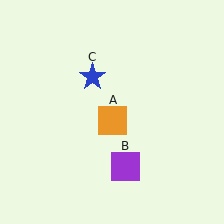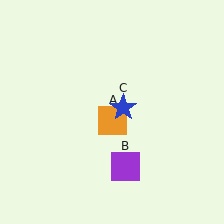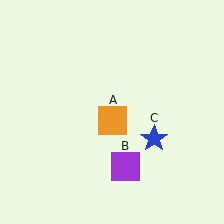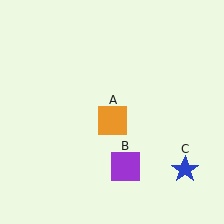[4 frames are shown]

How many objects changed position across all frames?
1 object changed position: blue star (object C).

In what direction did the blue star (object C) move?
The blue star (object C) moved down and to the right.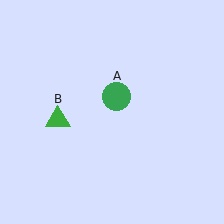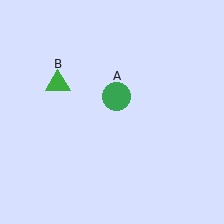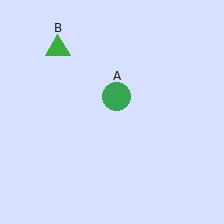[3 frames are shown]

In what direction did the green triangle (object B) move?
The green triangle (object B) moved up.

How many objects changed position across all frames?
1 object changed position: green triangle (object B).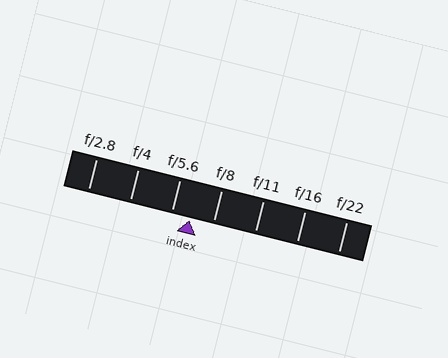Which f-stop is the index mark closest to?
The index mark is closest to f/5.6.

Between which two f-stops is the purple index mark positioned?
The index mark is between f/5.6 and f/8.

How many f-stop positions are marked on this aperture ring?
There are 7 f-stop positions marked.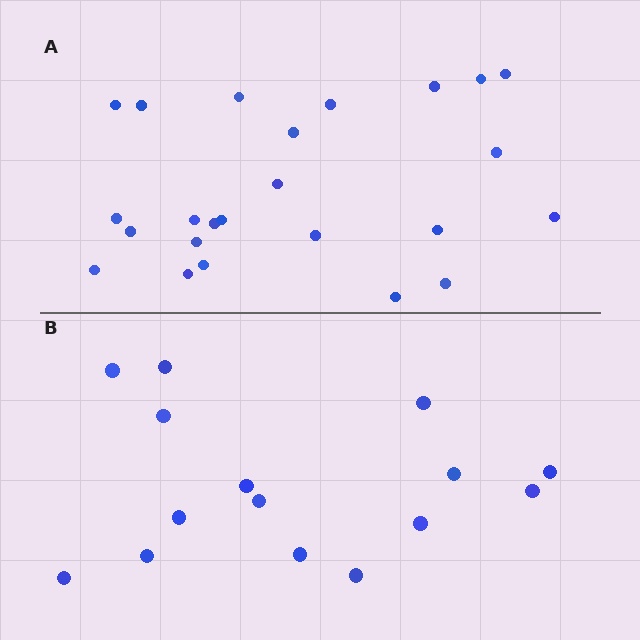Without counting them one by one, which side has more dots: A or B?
Region A (the top region) has more dots.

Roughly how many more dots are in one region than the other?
Region A has roughly 8 or so more dots than region B.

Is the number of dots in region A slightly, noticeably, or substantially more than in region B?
Region A has substantially more. The ratio is roughly 1.6 to 1.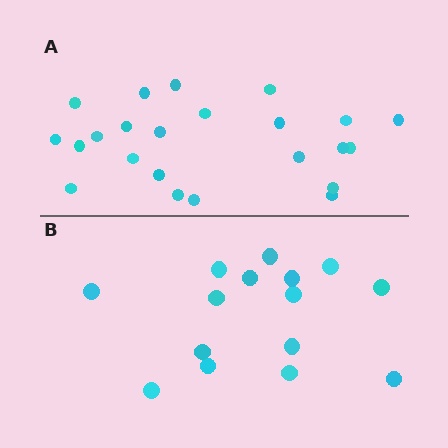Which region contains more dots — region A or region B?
Region A (the top region) has more dots.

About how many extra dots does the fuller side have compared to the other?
Region A has roughly 8 or so more dots than region B.